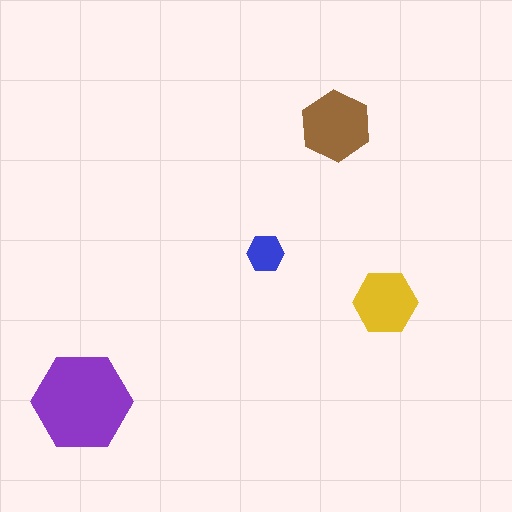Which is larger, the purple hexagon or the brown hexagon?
The purple one.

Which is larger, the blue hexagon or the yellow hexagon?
The yellow one.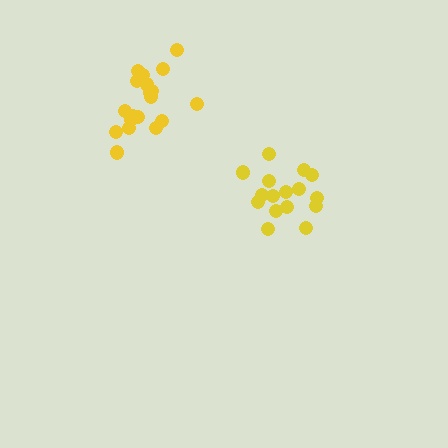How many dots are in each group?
Group 1: 19 dots, Group 2: 16 dots (35 total).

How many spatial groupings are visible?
There are 2 spatial groupings.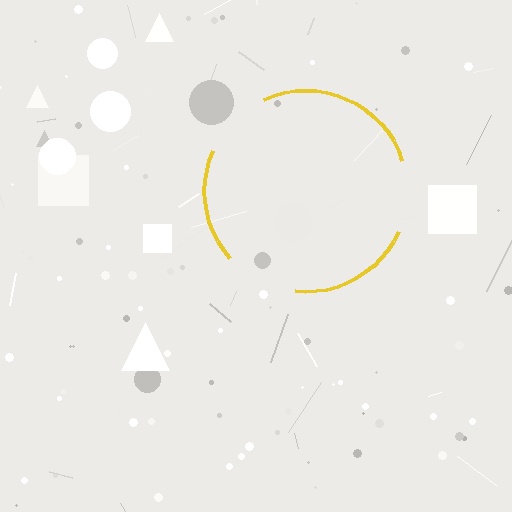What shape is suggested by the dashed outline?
The dashed outline suggests a circle.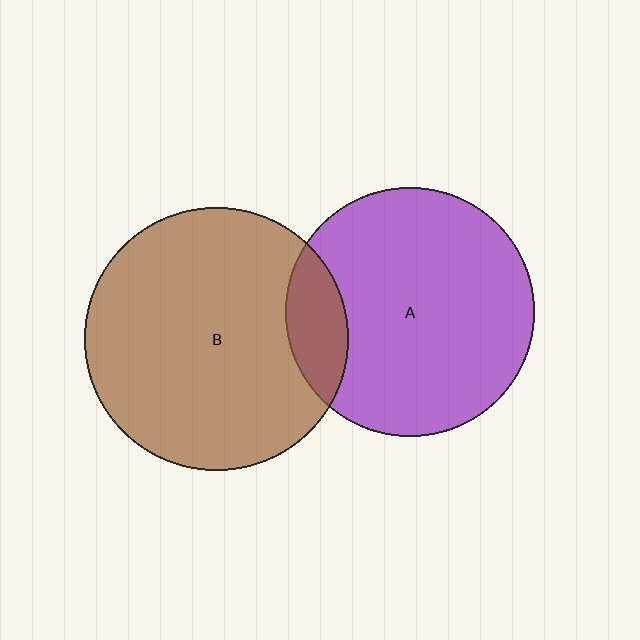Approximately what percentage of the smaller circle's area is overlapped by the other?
Approximately 15%.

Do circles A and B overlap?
Yes.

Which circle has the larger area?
Circle B (brown).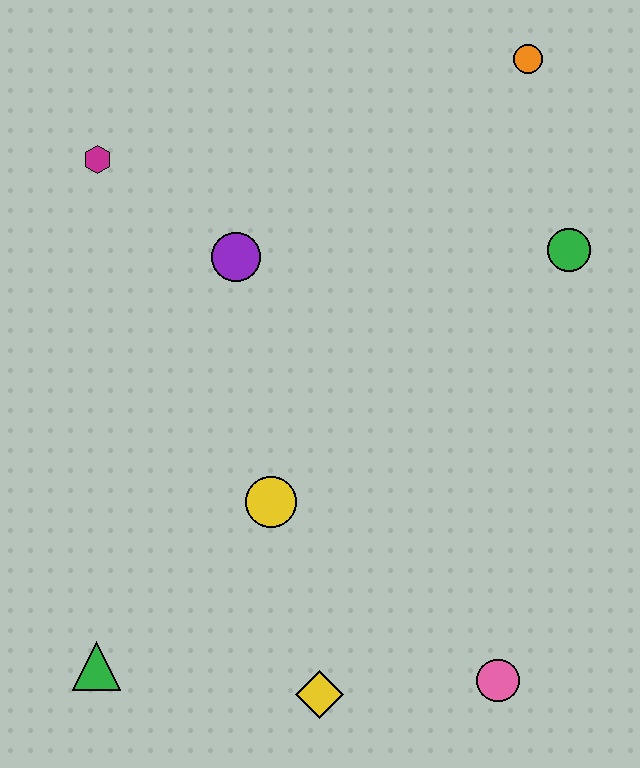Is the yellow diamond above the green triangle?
No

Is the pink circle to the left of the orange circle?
Yes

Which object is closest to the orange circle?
The green circle is closest to the orange circle.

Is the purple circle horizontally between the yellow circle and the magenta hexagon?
Yes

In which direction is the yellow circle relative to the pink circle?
The yellow circle is to the left of the pink circle.